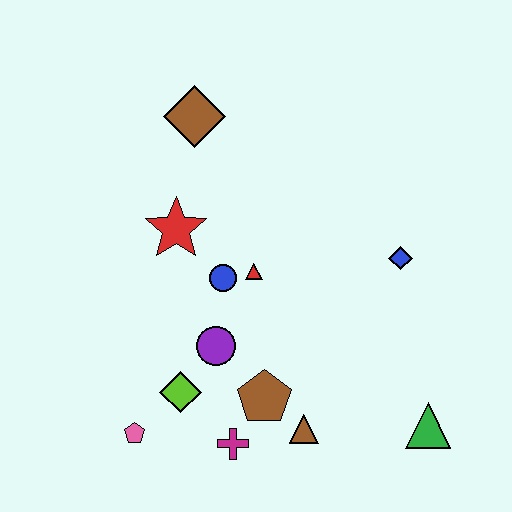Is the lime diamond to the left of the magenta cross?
Yes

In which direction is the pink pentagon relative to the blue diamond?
The pink pentagon is to the left of the blue diamond.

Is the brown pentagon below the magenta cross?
No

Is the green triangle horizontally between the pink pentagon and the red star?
No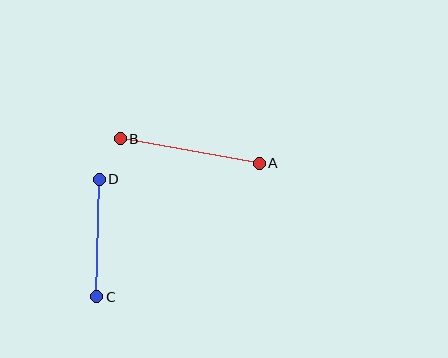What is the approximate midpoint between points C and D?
The midpoint is at approximately (98, 238) pixels.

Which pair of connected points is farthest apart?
Points A and B are farthest apart.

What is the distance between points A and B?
The distance is approximately 141 pixels.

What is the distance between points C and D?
The distance is approximately 117 pixels.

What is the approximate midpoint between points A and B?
The midpoint is at approximately (190, 151) pixels.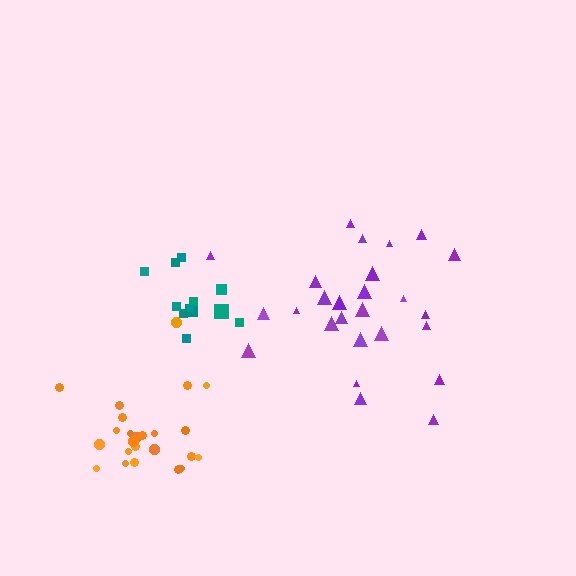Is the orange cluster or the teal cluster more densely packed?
Teal.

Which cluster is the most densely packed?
Teal.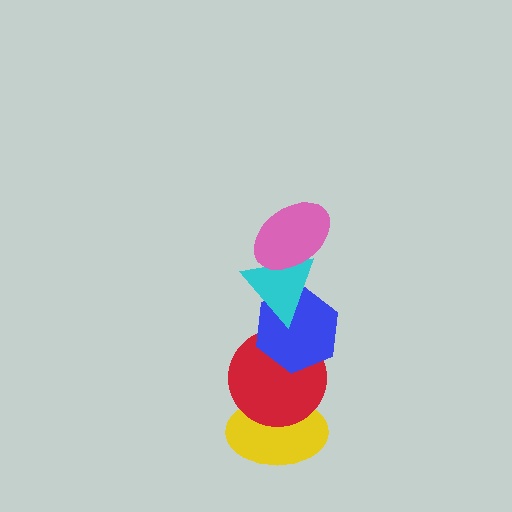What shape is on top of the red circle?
The blue hexagon is on top of the red circle.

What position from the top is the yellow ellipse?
The yellow ellipse is 5th from the top.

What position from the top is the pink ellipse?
The pink ellipse is 1st from the top.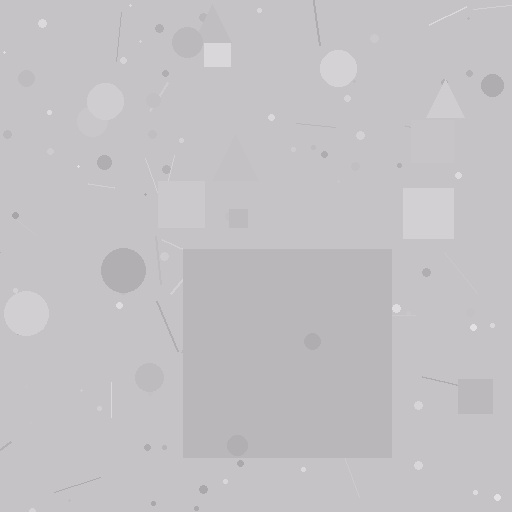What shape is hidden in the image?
A square is hidden in the image.